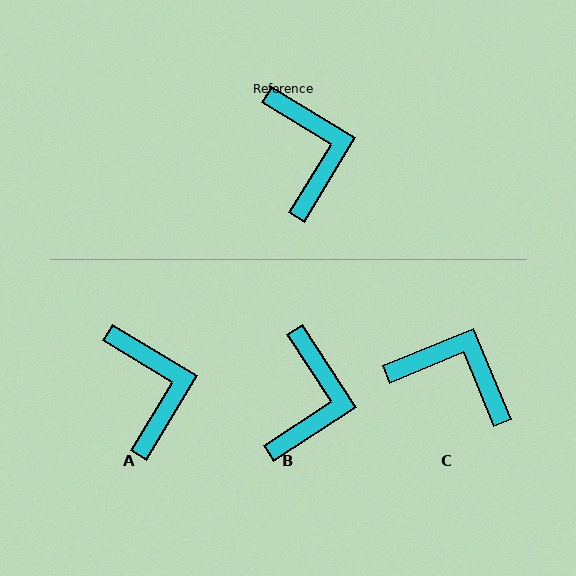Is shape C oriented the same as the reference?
No, it is off by about 53 degrees.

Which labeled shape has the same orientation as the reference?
A.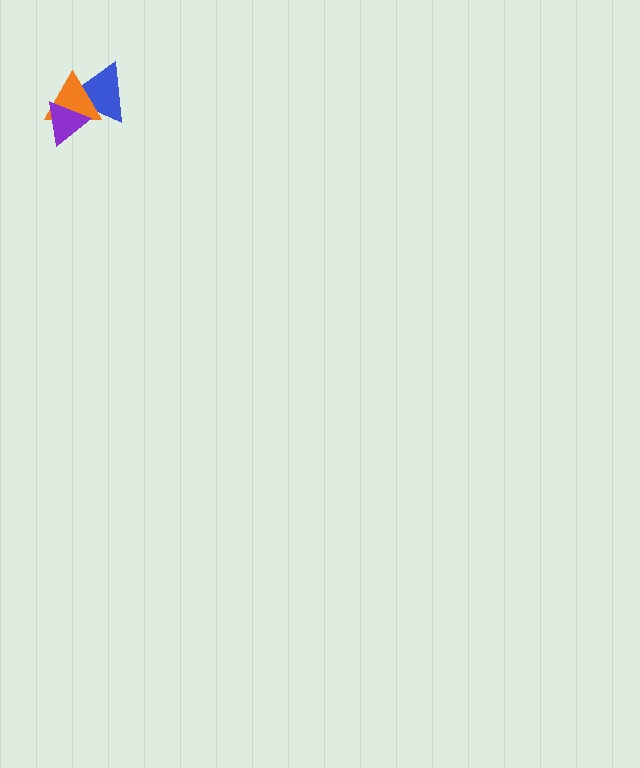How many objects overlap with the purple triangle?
2 objects overlap with the purple triangle.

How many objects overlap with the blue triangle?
2 objects overlap with the blue triangle.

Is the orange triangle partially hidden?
Yes, it is partially covered by another shape.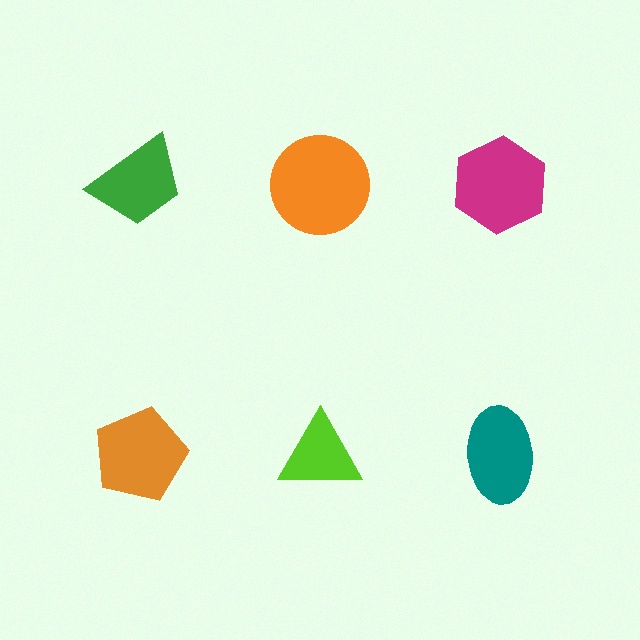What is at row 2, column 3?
A teal ellipse.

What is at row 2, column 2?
A lime triangle.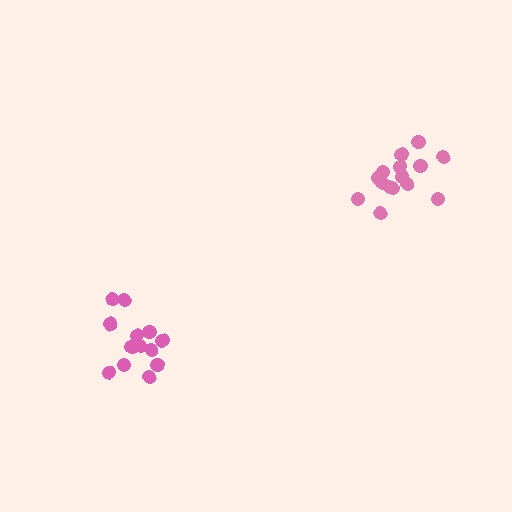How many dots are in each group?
Group 1: 13 dots, Group 2: 15 dots (28 total).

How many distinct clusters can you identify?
There are 2 distinct clusters.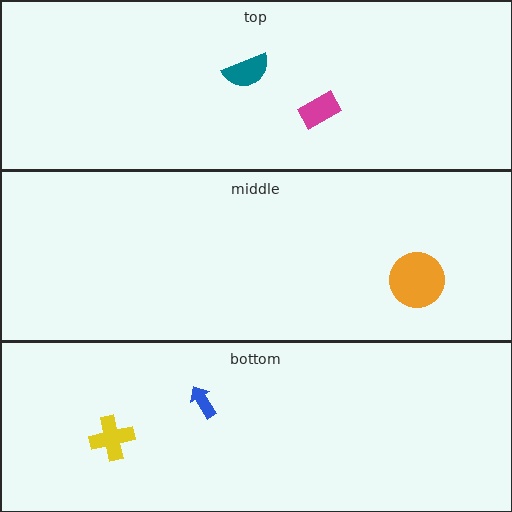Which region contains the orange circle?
The middle region.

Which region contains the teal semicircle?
The top region.